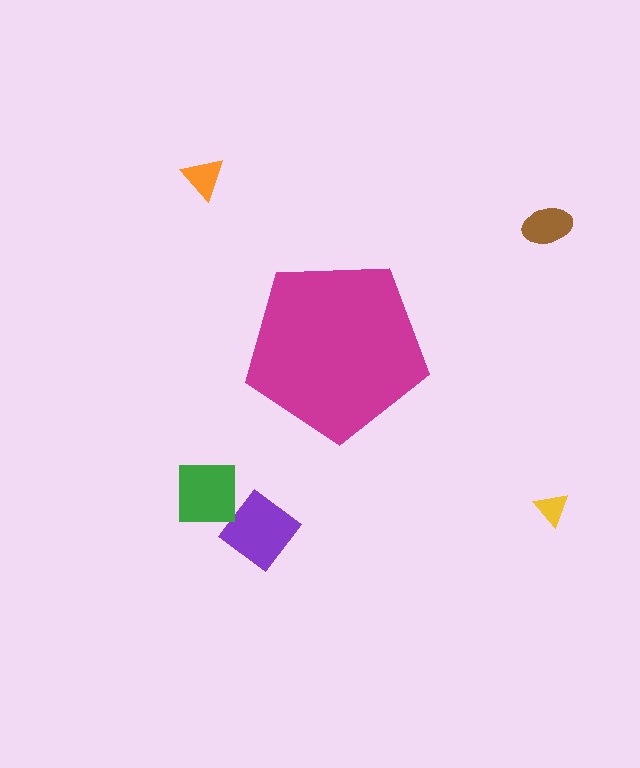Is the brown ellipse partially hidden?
No, the brown ellipse is fully visible.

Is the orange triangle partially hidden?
No, the orange triangle is fully visible.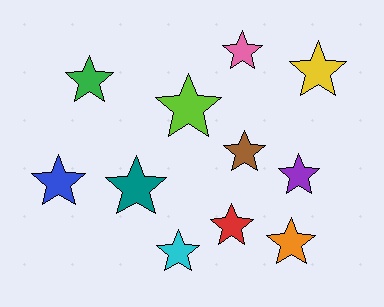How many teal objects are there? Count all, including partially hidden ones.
There is 1 teal object.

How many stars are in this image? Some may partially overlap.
There are 11 stars.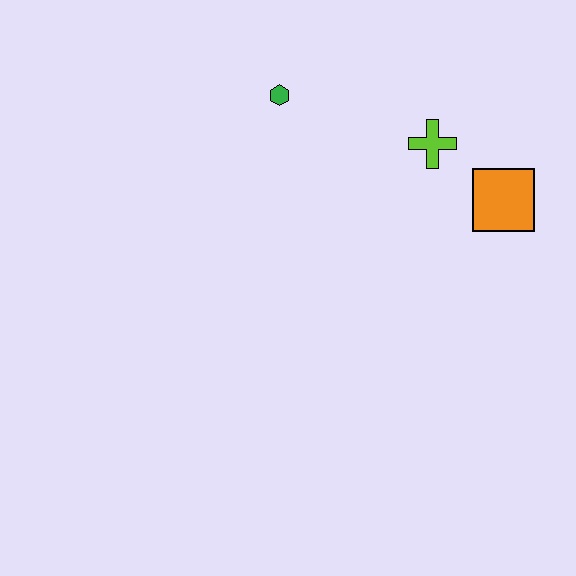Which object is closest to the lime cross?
The orange square is closest to the lime cross.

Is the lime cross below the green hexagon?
Yes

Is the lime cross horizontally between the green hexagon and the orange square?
Yes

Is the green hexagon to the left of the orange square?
Yes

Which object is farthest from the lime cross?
The green hexagon is farthest from the lime cross.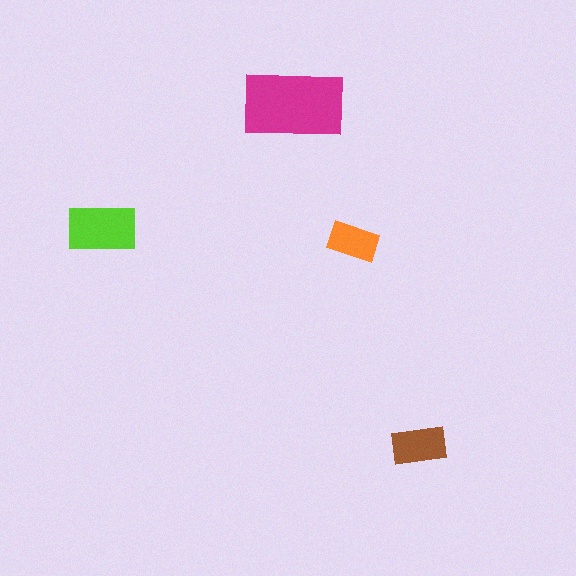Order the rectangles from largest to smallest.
the magenta one, the lime one, the brown one, the orange one.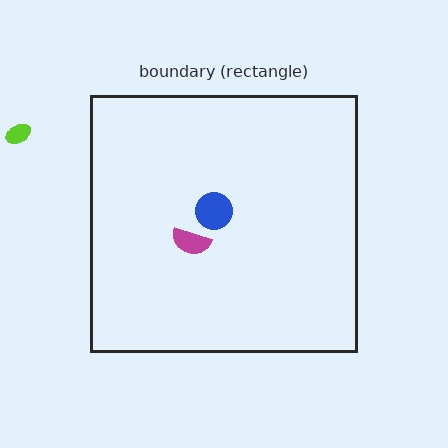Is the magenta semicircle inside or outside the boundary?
Inside.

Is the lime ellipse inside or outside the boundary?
Outside.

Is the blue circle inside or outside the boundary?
Inside.